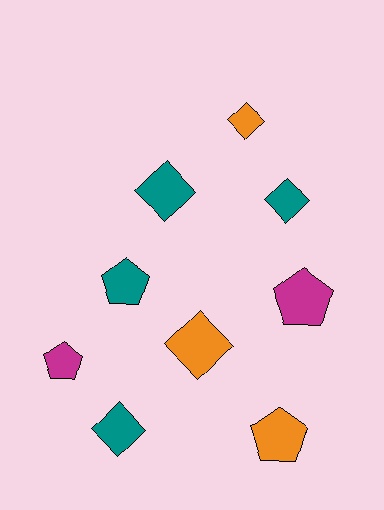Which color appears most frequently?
Teal, with 4 objects.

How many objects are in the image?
There are 9 objects.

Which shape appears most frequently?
Diamond, with 5 objects.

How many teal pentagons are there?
There is 1 teal pentagon.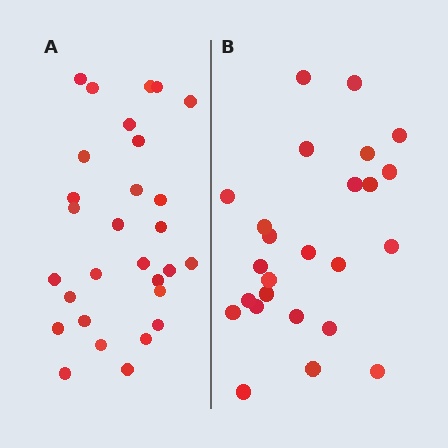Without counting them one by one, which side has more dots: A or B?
Region A (the left region) has more dots.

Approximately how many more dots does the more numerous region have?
Region A has about 4 more dots than region B.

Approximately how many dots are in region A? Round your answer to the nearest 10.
About 30 dots. (The exact count is 29, which rounds to 30.)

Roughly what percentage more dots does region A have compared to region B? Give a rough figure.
About 15% more.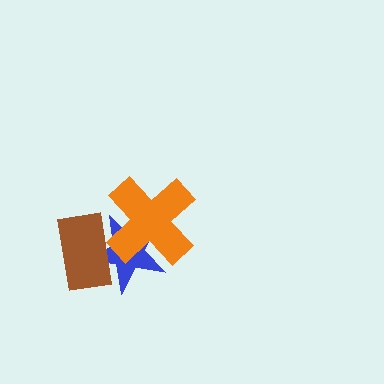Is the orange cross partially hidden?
No, no other shape covers it.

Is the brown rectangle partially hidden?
Yes, it is partially covered by another shape.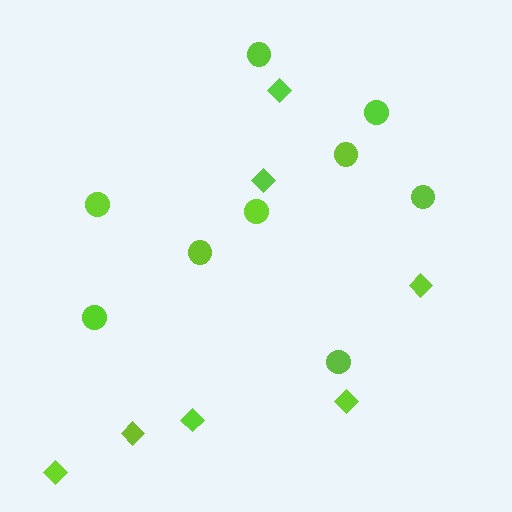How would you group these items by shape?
There are 2 groups: one group of circles (9) and one group of diamonds (7).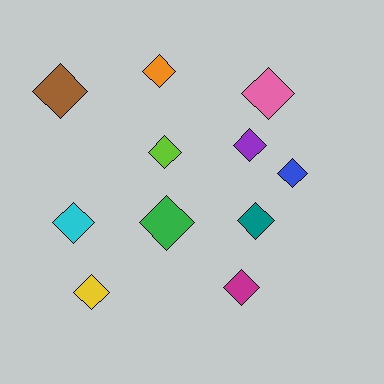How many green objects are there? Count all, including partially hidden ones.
There is 1 green object.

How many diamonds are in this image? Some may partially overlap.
There are 11 diamonds.